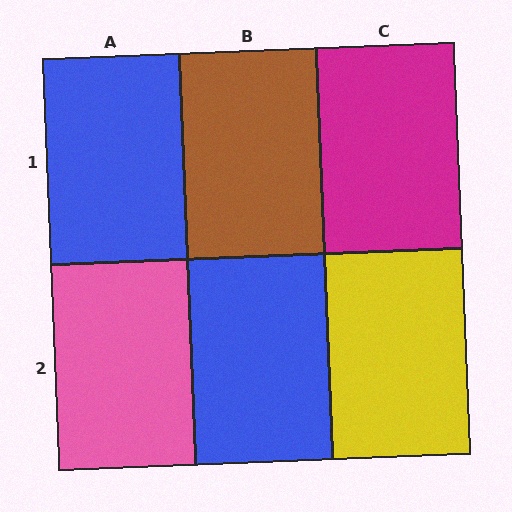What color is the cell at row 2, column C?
Yellow.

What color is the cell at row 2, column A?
Pink.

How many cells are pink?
1 cell is pink.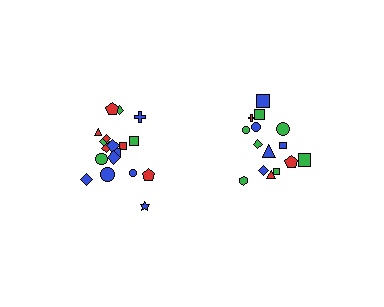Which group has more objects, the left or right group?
The left group.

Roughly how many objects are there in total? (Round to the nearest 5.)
Roughly 35 objects in total.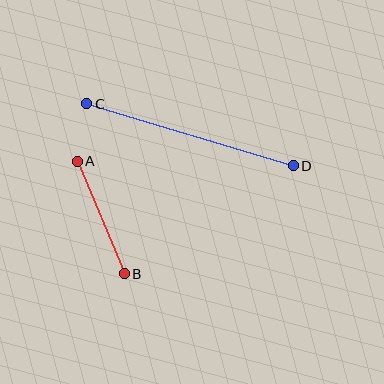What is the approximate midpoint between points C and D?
The midpoint is at approximately (190, 135) pixels.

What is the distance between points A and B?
The distance is approximately 122 pixels.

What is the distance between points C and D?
The distance is approximately 215 pixels.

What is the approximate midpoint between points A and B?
The midpoint is at approximately (101, 217) pixels.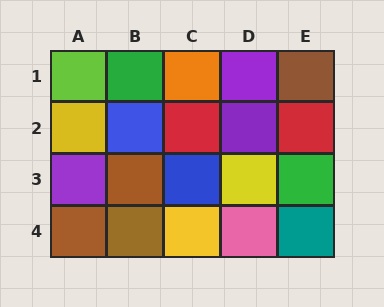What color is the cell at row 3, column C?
Blue.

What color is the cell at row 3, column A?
Purple.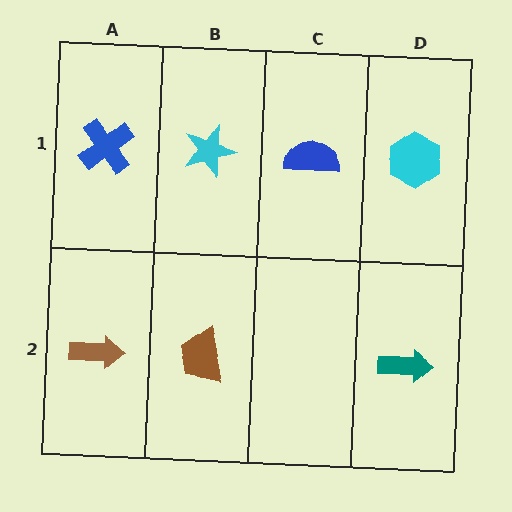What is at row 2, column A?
A brown arrow.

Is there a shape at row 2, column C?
No, that cell is empty.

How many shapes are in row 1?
4 shapes.